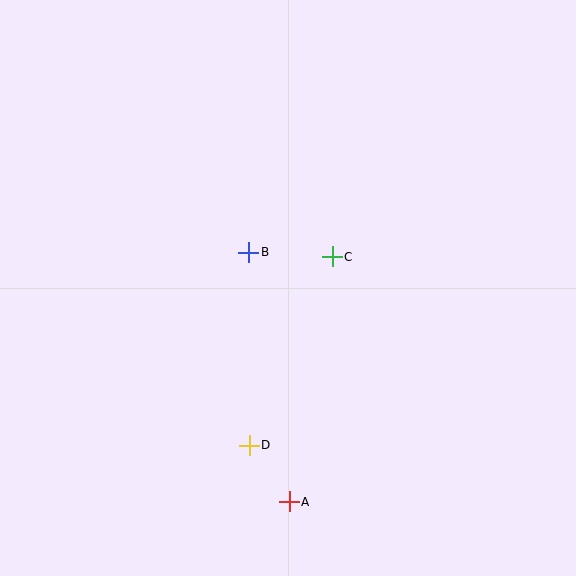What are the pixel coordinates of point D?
Point D is at (249, 445).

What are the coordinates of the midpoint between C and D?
The midpoint between C and D is at (291, 351).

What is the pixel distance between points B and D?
The distance between B and D is 193 pixels.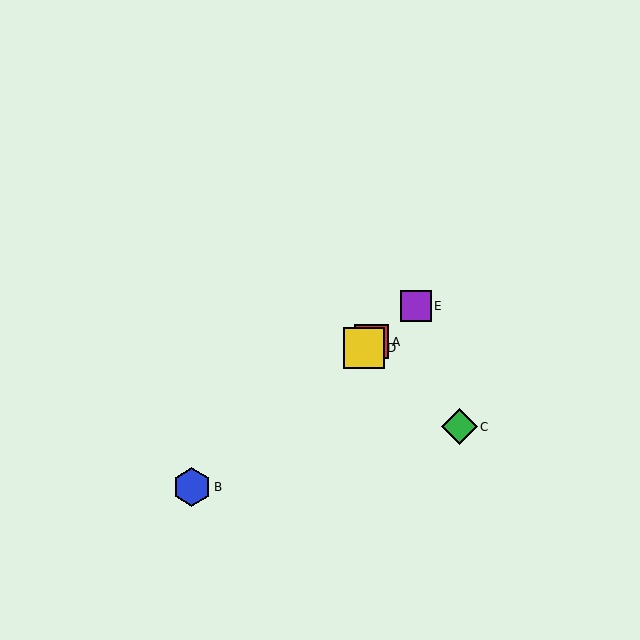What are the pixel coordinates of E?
Object E is at (416, 306).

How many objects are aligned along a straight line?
4 objects (A, B, D, E) are aligned along a straight line.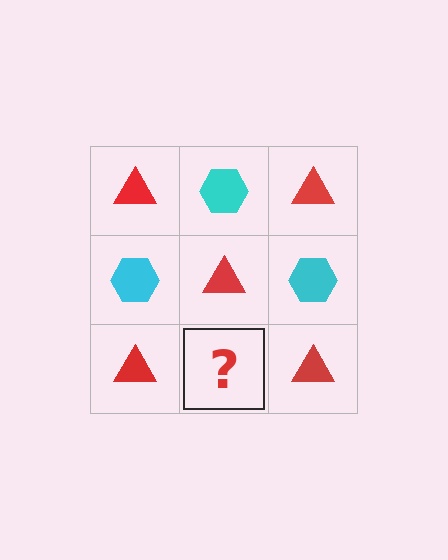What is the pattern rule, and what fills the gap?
The rule is that it alternates red triangle and cyan hexagon in a checkerboard pattern. The gap should be filled with a cyan hexagon.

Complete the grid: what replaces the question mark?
The question mark should be replaced with a cyan hexagon.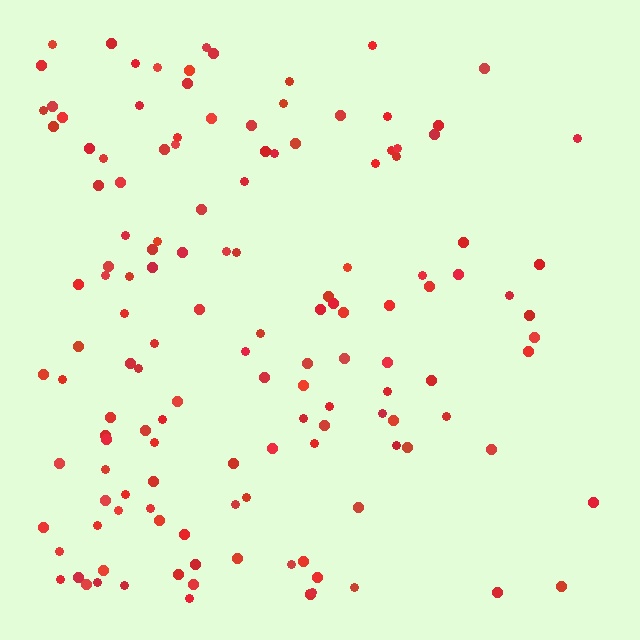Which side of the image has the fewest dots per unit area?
The right.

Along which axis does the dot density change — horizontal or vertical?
Horizontal.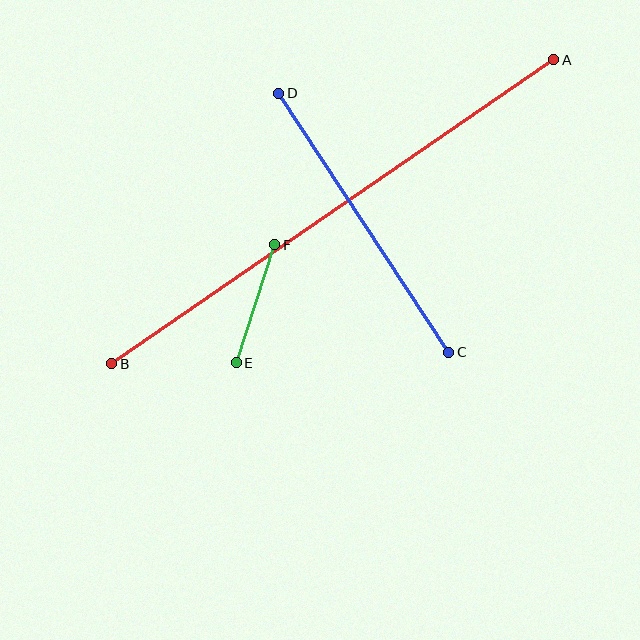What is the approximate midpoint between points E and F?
The midpoint is at approximately (256, 304) pixels.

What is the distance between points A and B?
The distance is approximately 536 pixels.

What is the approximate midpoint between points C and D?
The midpoint is at approximately (364, 223) pixels.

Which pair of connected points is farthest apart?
Points A and B are farthest apart.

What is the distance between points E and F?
The distance is approximately 124 pixels.